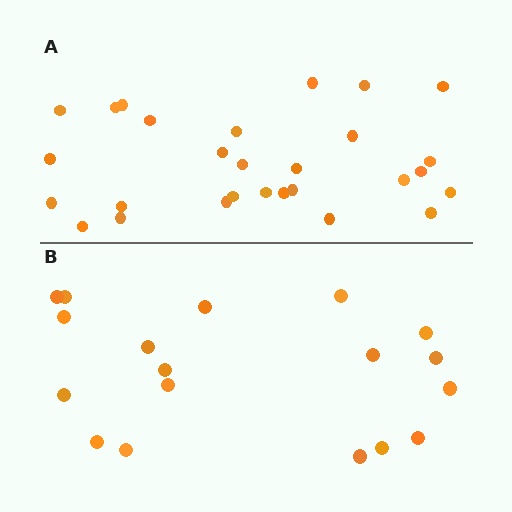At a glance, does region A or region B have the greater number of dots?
Region A (the top region) has more dots.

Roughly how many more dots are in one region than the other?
Region A has roughly 10 or so more dots than region B.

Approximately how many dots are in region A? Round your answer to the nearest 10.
About 30 dots. (The exact count is 28, which rounds to 30.)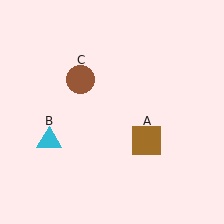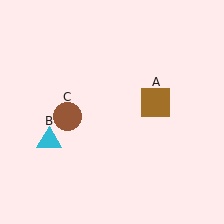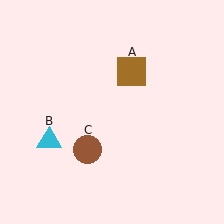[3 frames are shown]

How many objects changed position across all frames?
2 objects changed position: brown square (object A), brown circle (object C).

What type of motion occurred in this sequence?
The brown square (object A), brown circle (object C) rotated counterclockwise around the center of the scene.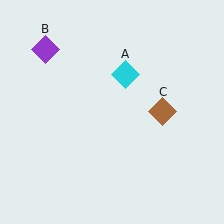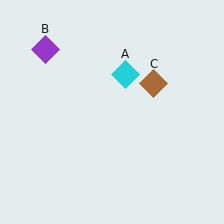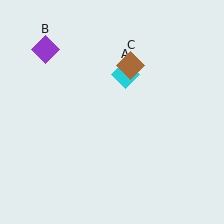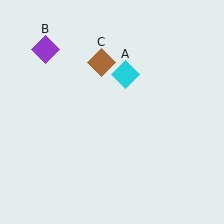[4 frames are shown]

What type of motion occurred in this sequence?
The brown diamond (object C) rotated counterclockwise around the center of the scene.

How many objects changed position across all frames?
1 object changed position: brown diamond (object C).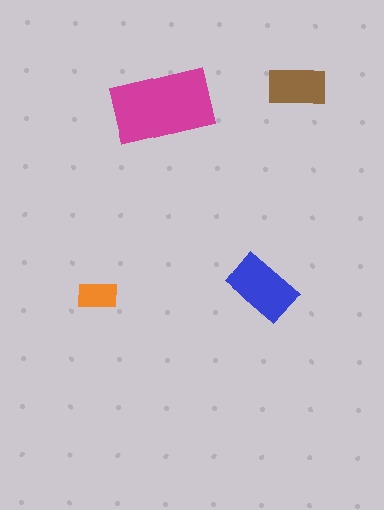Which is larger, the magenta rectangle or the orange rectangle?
The magenta one.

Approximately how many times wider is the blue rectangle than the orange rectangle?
About 2 times wider.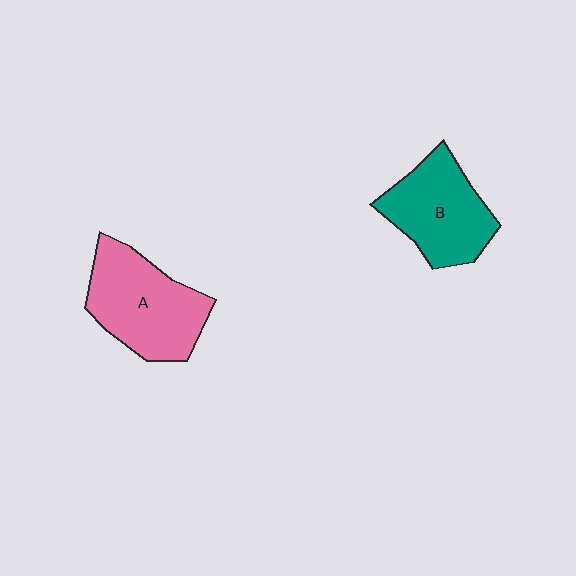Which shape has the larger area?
Shape A (pink).